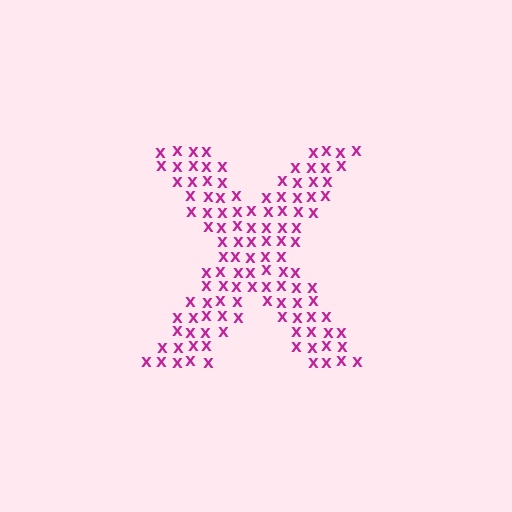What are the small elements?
The small elements are letter X's.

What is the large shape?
The large shape is the letter X.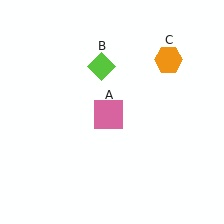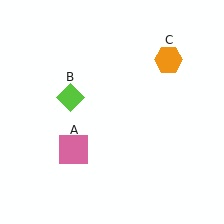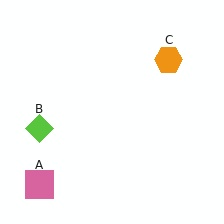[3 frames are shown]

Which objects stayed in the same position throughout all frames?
Orange hexagon (object C) remained stationary.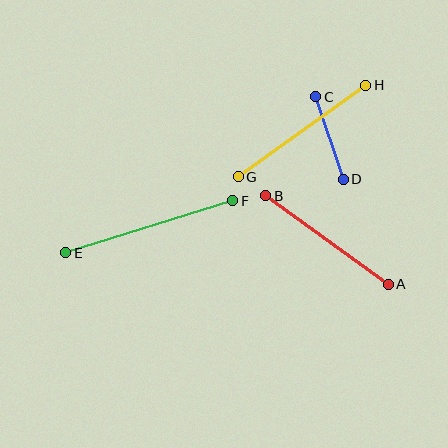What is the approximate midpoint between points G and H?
The midpoint is at approximately (302, 131) pixels.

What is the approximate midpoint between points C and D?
The midpoint is at approximately (330, 138) pixels.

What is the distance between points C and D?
The distance is approximately 87 pixels.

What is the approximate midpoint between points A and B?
The midpoint is at approximately (327, 240) pixels.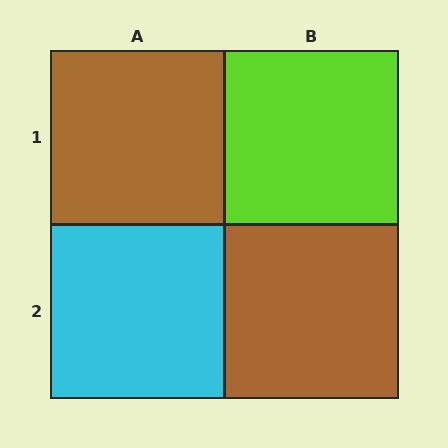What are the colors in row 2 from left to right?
Cyan, brown.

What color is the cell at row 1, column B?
Lime.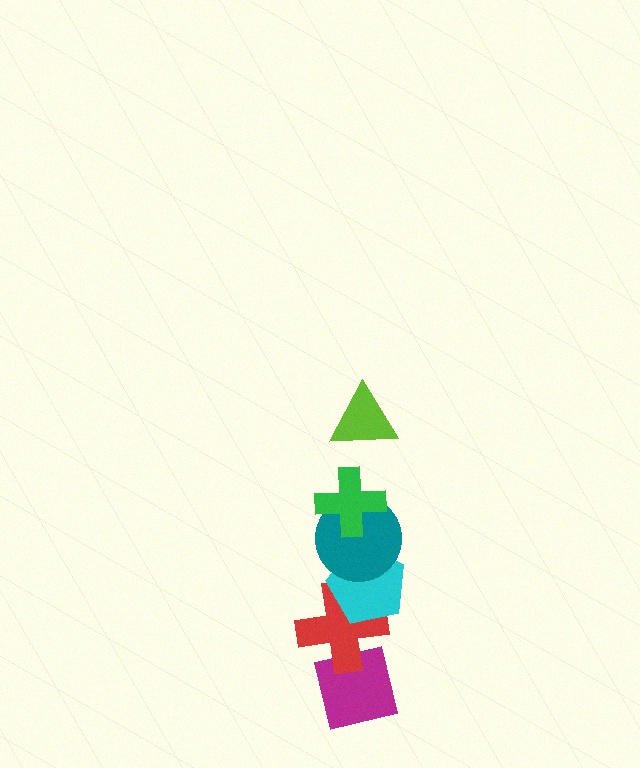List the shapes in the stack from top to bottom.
From top to bottom: the lime triangle, the green cross, the teal circle, the cyan pentagon, the red cross, the magenta square.